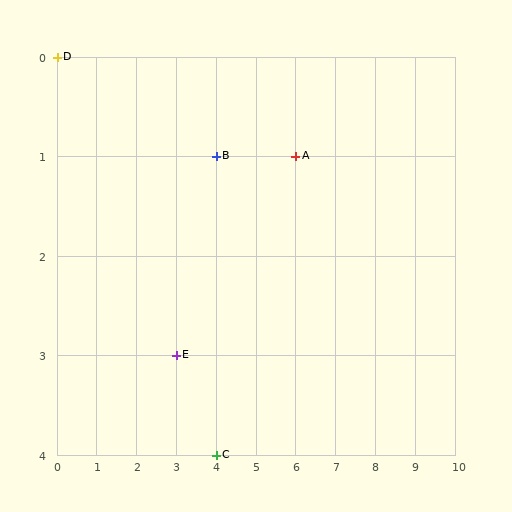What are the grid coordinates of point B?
Point B is at grid coordinates (4, 1).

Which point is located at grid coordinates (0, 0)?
Point D is at (0, 0).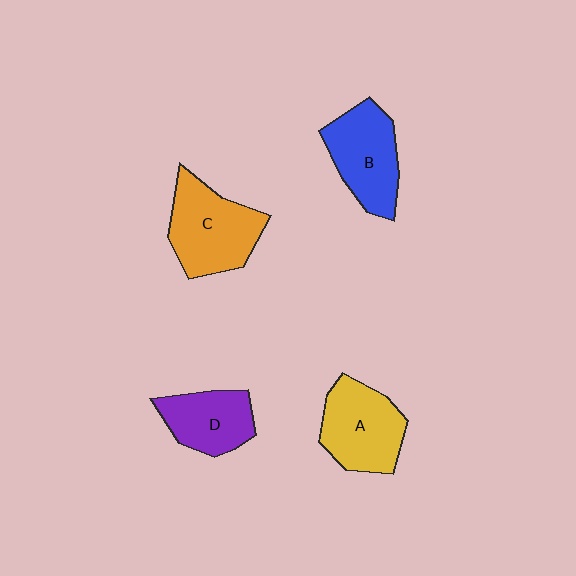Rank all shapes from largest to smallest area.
From largest to smallest: C (orange), A (yellow), B (blue), D (purple).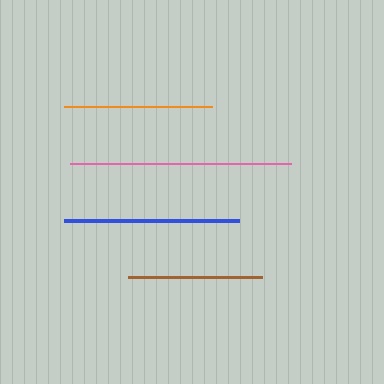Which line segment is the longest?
The pink line is the longest at approximately 221 pixels.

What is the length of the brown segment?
The brown segment is approximately 134 pixels long.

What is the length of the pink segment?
The pink segment is approximately 221 pixels long.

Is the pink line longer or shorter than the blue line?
The pink line is longer than the blue line.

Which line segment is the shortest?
The brown line is the shortest at approximately 134 pixels.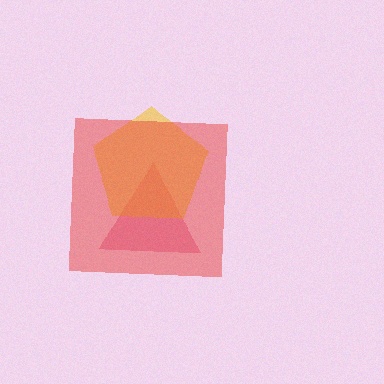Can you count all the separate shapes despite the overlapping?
Yes, there are 3 separate shapes.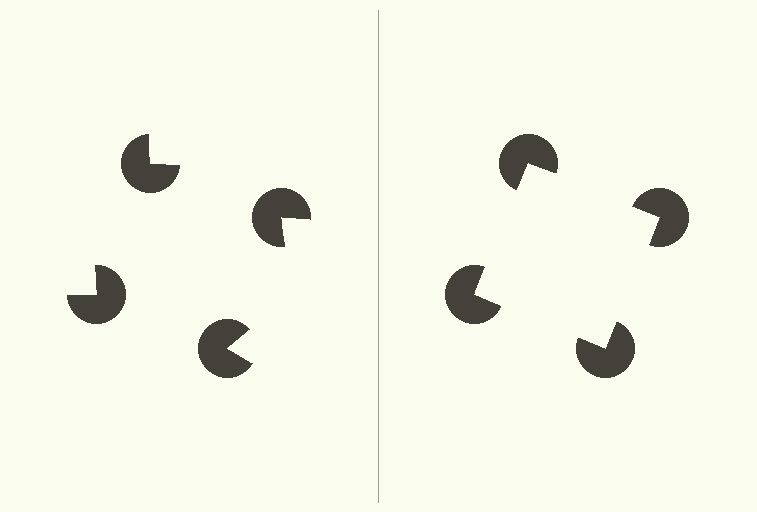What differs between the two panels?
The pac-man discs are positioned identically on both sides; only the wedge orientations differ. On the right they align to a square; on the left they are misaligned.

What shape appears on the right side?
An illusory square.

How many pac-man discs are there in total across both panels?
8 — 4 on each side.